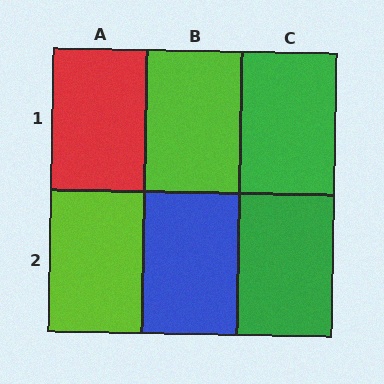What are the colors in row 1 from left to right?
Red, lime, green.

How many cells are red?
1 cell is red.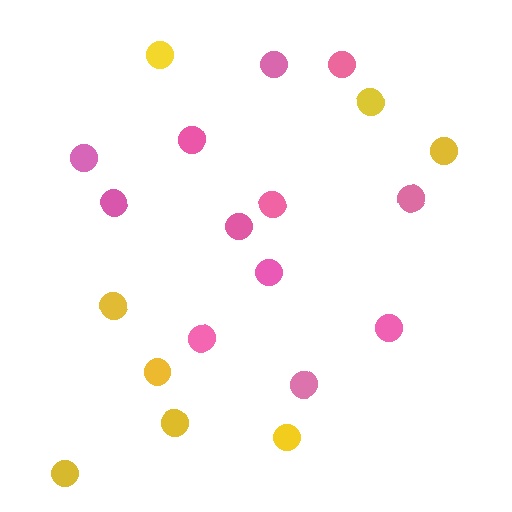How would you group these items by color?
There are 2 groups: one group of pink circles (12) and one group of yellow circles (8).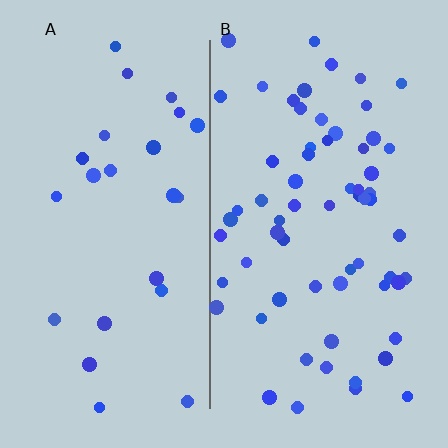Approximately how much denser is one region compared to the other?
Approximately 2.6× — region B over region A.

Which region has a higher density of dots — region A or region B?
B (the right).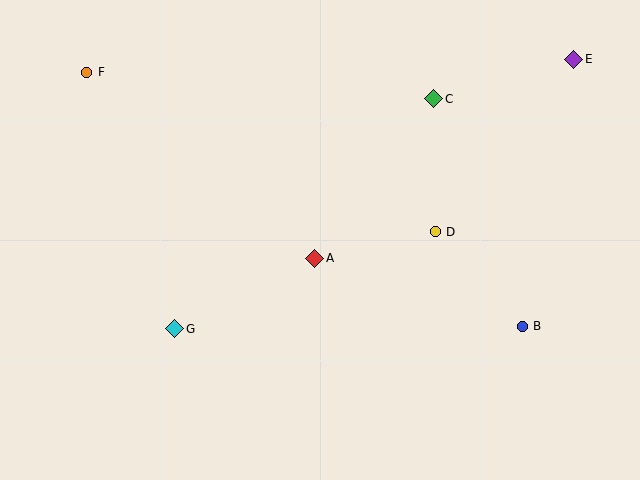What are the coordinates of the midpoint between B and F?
The midpoint between B and F is at (304, 199).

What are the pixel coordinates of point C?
Point C is at (434, 99).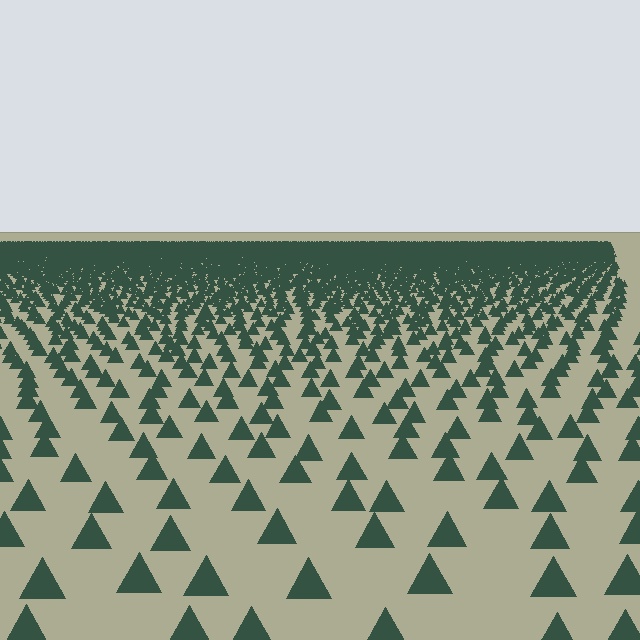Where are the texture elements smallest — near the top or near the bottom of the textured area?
Near the top.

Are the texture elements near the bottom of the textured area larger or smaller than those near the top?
Larger. Near the bottom, elements are closer to the viewer and appear at a bigger on-screen size.